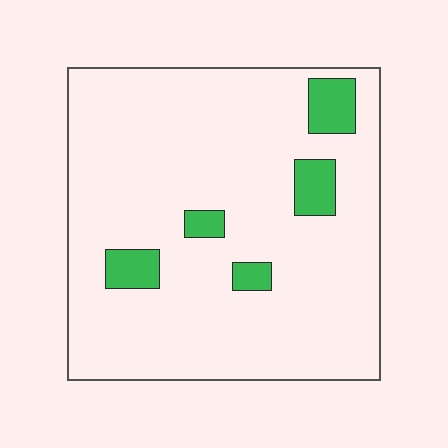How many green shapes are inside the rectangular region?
5.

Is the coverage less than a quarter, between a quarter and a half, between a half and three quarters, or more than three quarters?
Less than a quarter.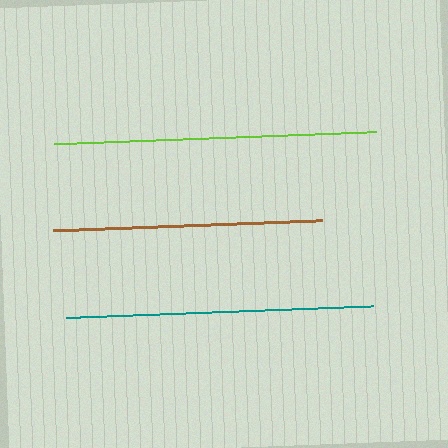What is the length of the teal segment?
The teal segment is approximately 307 pixels long.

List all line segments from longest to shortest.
From longest to shortest: lime, teal, brown.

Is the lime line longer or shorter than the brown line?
The lime line is longer than the brown line.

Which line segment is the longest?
The lime line is the longest at approximately 321 pixels.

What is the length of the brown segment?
The brown segment is approximately 268 pixels long.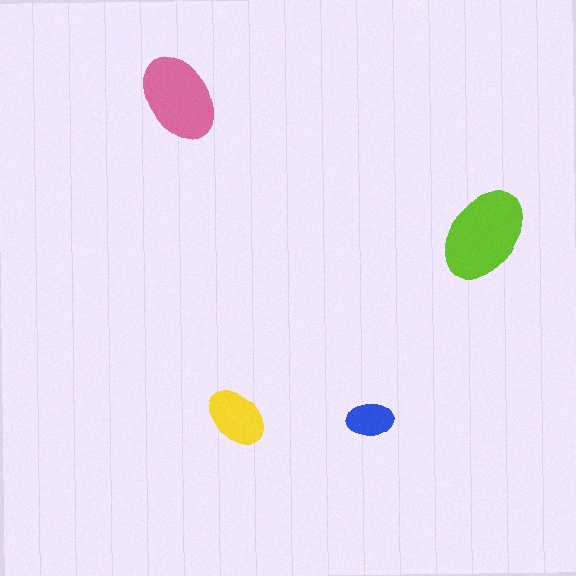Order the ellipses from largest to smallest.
the lime one, the pink one, the yellow one, the blue one.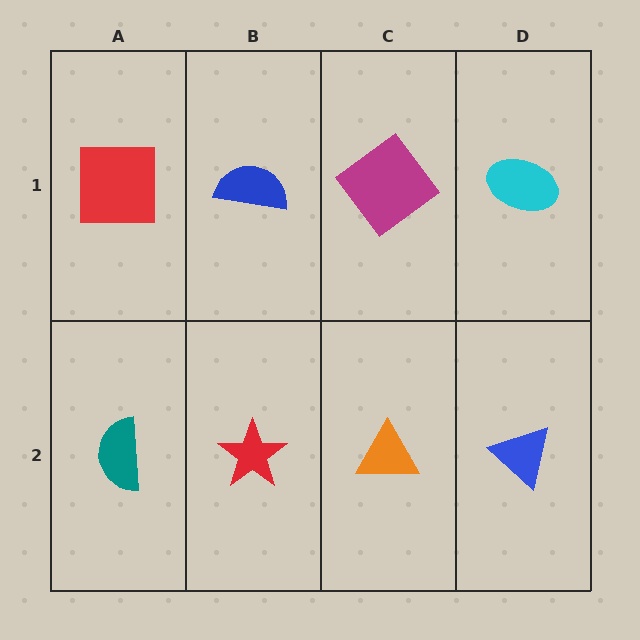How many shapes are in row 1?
4 shapes.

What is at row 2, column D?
A blue triangle.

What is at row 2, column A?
A teal semicircle.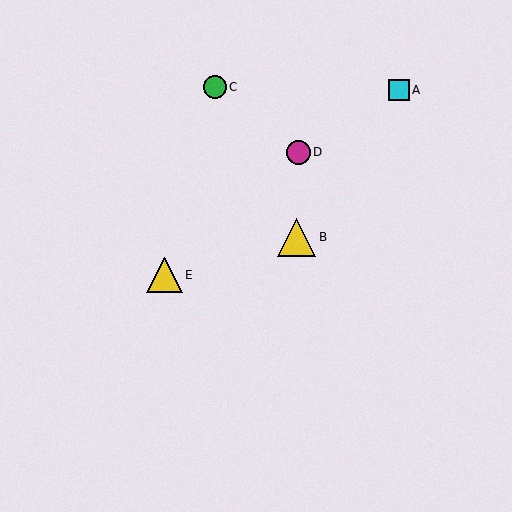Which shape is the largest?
The yellow triangle (labeled B) is the largest.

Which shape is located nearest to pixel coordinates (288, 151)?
The magenta circle (labeled D) at (299, 152) is nearest to that location.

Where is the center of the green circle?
The center of the green circle is at (215, 87).